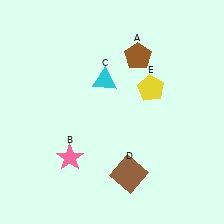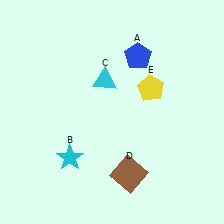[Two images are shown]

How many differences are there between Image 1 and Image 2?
There are 2 differences between the two images.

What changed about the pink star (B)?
In Image 1, B is pink. In Image 2, it changed to cyan.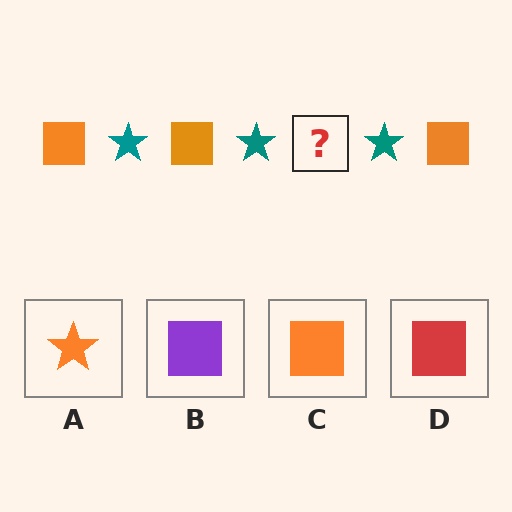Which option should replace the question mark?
Option C.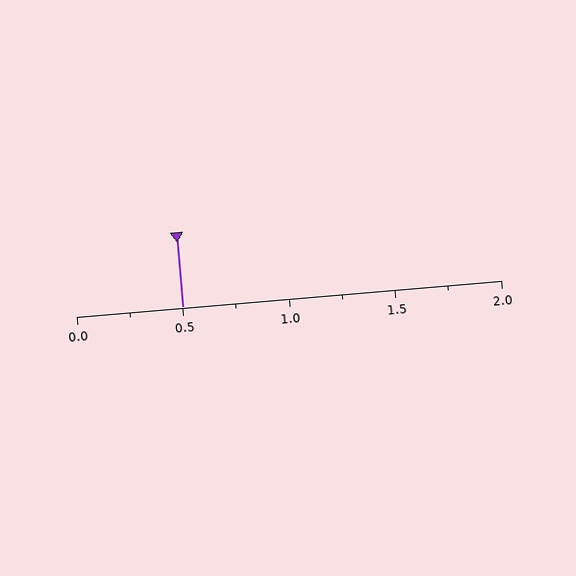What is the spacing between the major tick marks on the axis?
The major ticks are spaced 0.5 apart.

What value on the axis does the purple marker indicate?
The marker indicates approximately 0.5.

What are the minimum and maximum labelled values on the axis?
The axis runs from 0.0 to 2.0.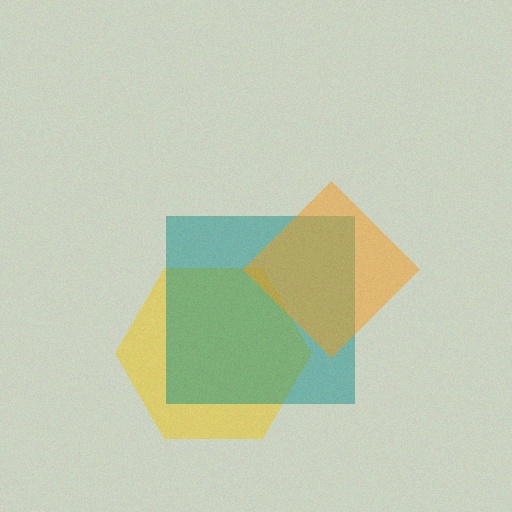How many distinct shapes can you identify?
There are 3 distinct shapes: a yellow hexagon, a teal square, an orange diamond.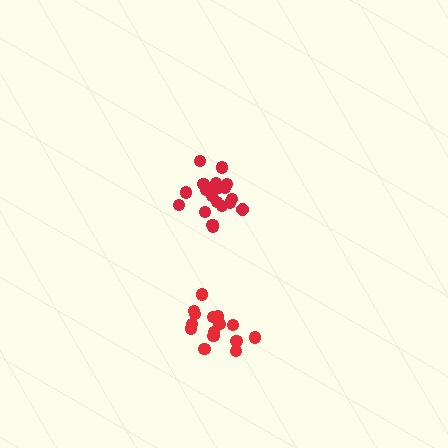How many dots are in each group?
Group 1: 15 dots, Group 2: 19 dots (34 total).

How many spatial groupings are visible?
There are 2 spatial groupings.